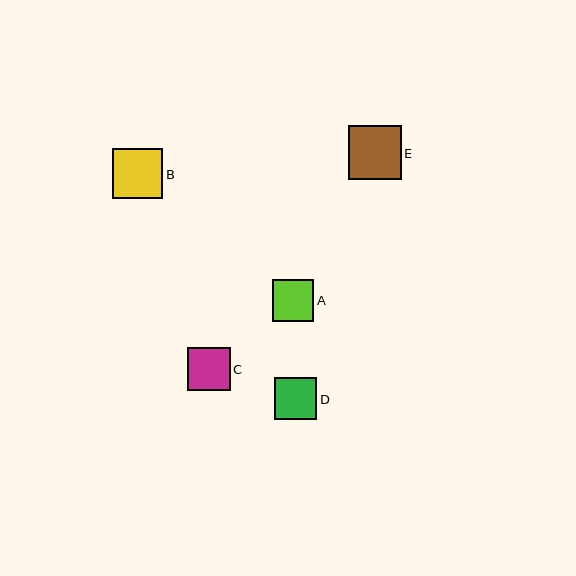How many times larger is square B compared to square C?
Square B is approximately 1.2 times the size of square C.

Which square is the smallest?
Square A is the smallest with a size of approximately 42 pixels.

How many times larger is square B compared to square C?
Square B is approximately 1.2 times the size of square C.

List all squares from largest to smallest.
From largest to smallest: E, B, C, D, A.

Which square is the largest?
Square E is the largest with a size of approximately 53 pixels.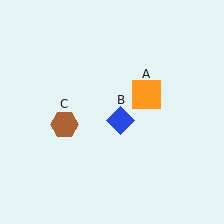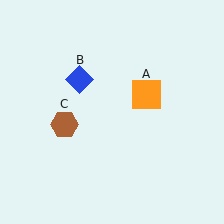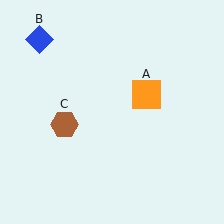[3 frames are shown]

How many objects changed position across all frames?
1 object changed position: blue diamond (object B).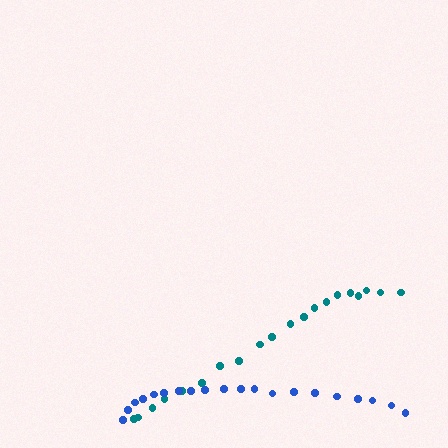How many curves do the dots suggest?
There are 2 distinct paths.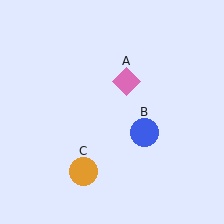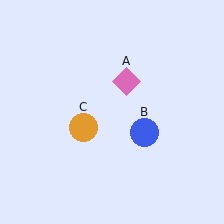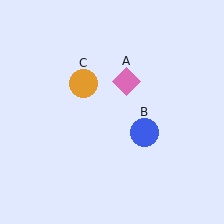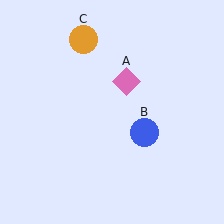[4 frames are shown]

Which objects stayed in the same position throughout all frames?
Pink diamond (object A) and blue circle (object B) remained stationary.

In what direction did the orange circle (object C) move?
The orange circle (object C) moved up.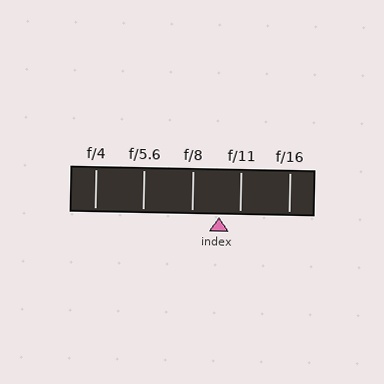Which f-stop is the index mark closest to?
The index mark is closest to f/11.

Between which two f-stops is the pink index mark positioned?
The index mark is between f/8 and f/11.